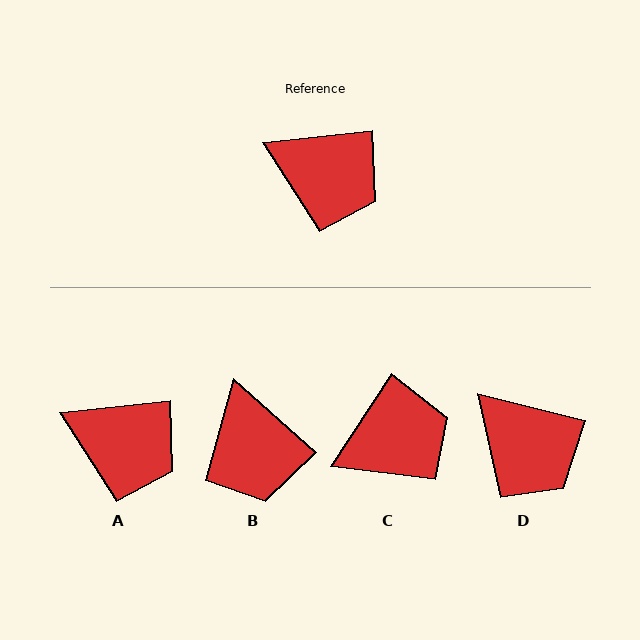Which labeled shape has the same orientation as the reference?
A.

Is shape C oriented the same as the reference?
No, it is off by about 50 degrees.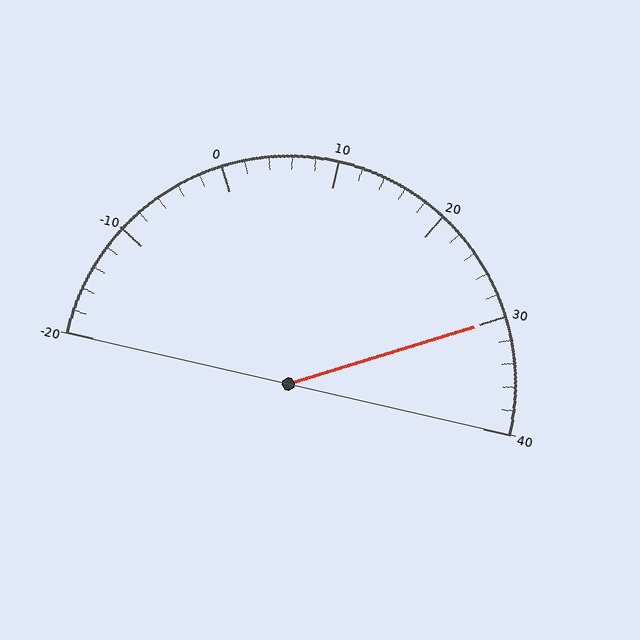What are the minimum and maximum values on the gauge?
The gauge ranges from -20 to 40.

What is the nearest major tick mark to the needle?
The nearest major tick mark is 30.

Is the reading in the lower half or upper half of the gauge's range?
The reading is in the upper half of the range (-20 to 40).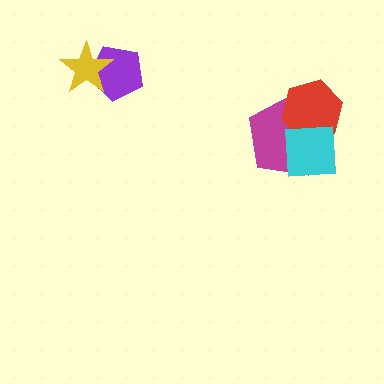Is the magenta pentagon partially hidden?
Yes, it is partially covered by another shape.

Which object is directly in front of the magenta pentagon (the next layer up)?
The red hexagon is directly in front of the magenta pentagon.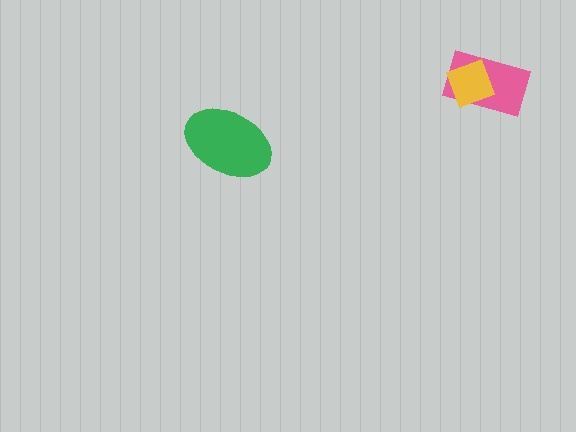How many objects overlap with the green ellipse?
0 objects overlap with the green ellipse.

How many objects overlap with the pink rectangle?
1 object overlaps with the pink rectangle.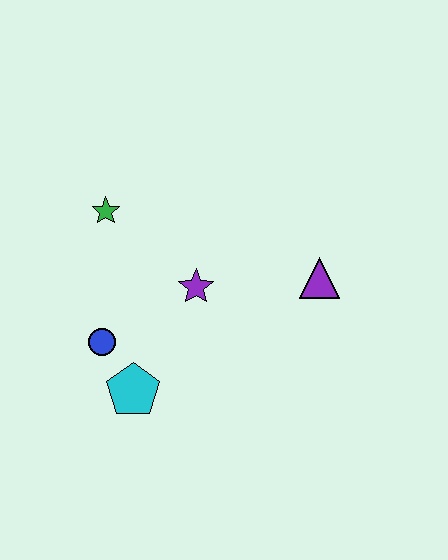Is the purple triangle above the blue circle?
Yes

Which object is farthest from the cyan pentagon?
The purple triangle is farthest from the cyan pentagon.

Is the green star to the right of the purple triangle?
No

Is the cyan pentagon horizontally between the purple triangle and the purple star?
No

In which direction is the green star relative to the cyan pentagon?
The green star is above the cyan pentagon.